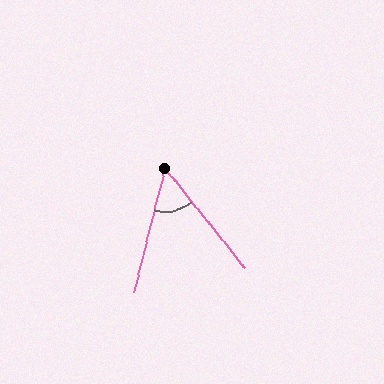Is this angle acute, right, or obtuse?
It is acute.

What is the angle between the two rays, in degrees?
Approximately 53 degrees.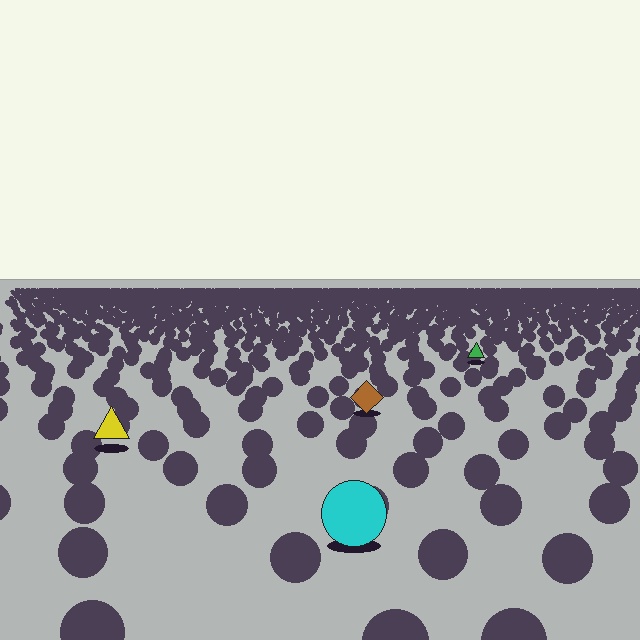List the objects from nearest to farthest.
From nearest to farthest: the cyan circle, the yellow triangle, the brown diamond, the green triangle.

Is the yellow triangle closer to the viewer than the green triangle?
Yes. The yellow triangle is closer — you can tell from the texture gradient: the ground texture is coarser near it.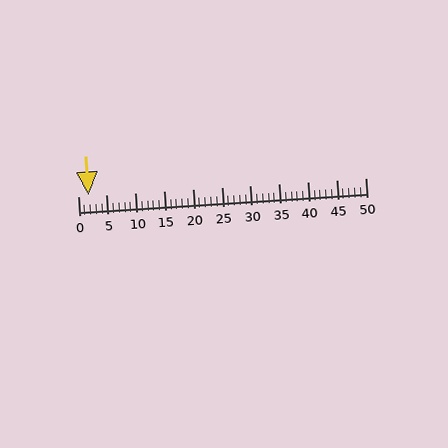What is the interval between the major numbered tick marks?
The major tick marks are spaced 5 units apart.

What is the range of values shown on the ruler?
The ruler shows values from 0 to 50.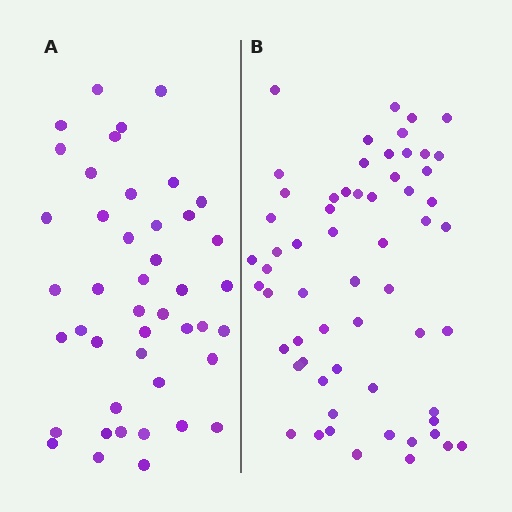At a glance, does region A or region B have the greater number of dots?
Region B (the right region) has more dots.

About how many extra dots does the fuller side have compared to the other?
Region B has approximately 15 more dots than region A.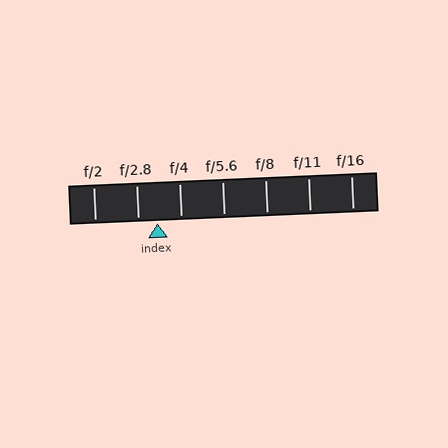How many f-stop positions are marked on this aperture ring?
There are 7 f-stop positions marked.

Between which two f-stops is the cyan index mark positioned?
The index mark is between f/2.8 and f/4.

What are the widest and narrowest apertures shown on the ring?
The widest aperture shown is f/2 and the narrowest is f/16.